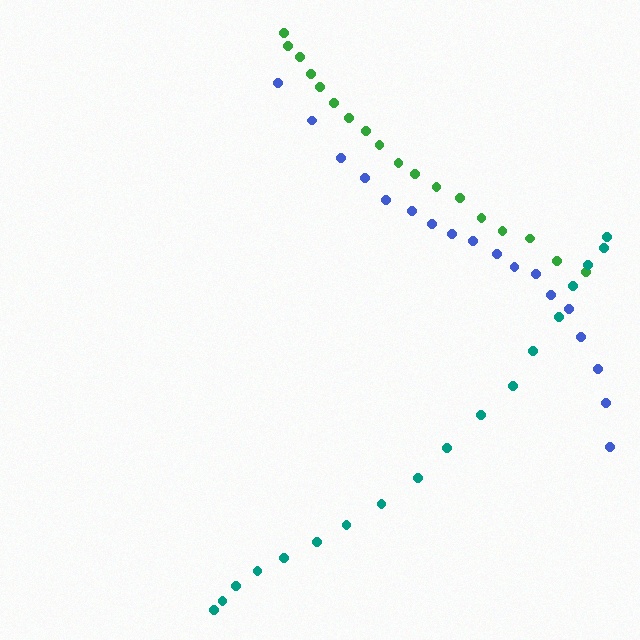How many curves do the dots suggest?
There are 3 distinct paths.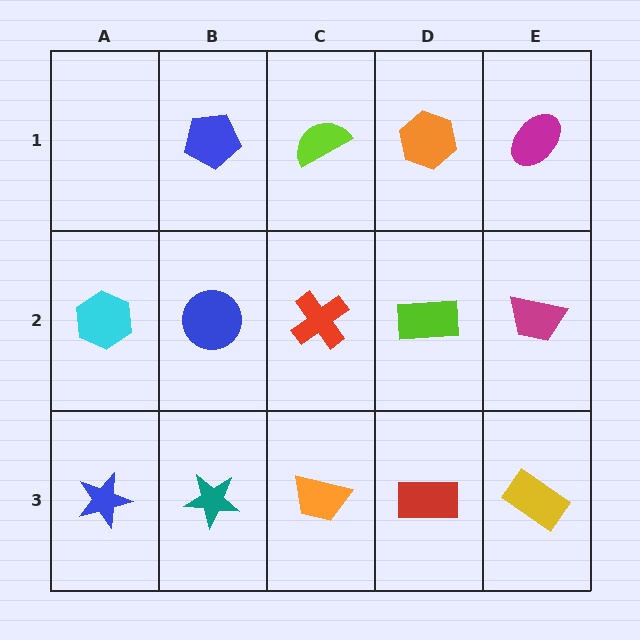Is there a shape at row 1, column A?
No, that cell is empty.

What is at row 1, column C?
A lime semicircle.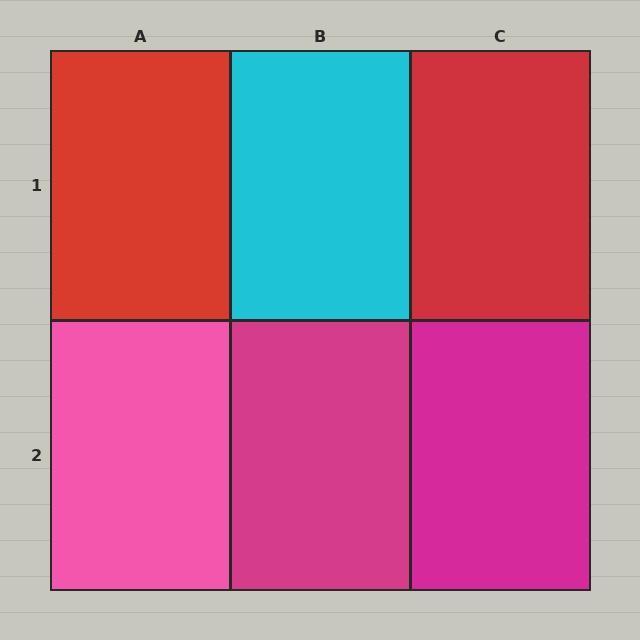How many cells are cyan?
1 cell is cyan.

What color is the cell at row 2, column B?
Magenta.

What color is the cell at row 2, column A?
Pink.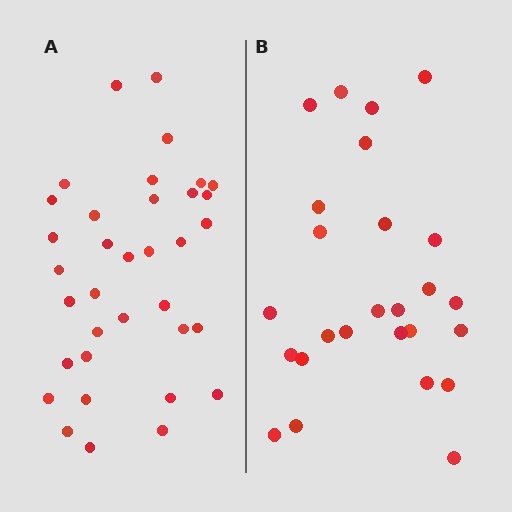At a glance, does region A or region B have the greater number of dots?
Region A (the left region) has more dots.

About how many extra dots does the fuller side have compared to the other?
Region A has roughly 8 or so more dots than region B.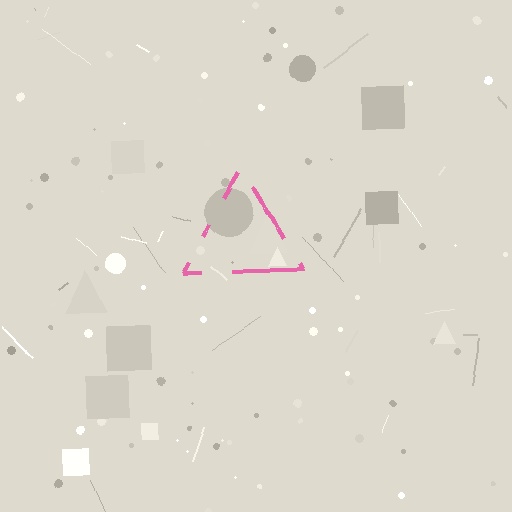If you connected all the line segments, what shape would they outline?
They would outline a triangle.